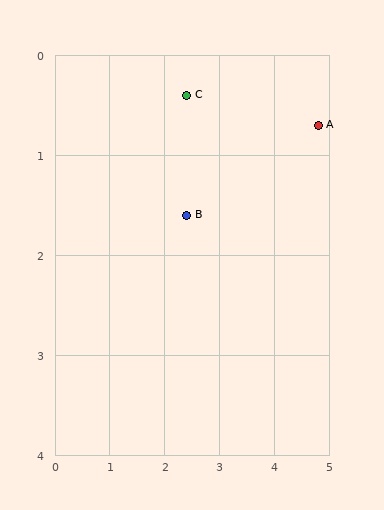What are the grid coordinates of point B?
Point B is at approximately (2.4, 1.6).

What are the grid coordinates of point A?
Point A is at approximately (4.8, 0.7).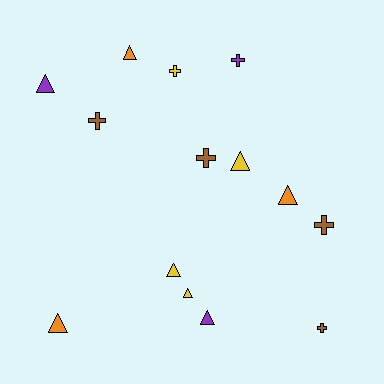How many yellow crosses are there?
There is 1 yellow cross.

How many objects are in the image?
There are 14 objects.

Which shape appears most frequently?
Triangle, with 8 objects.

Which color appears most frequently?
Brown, with 4 objects.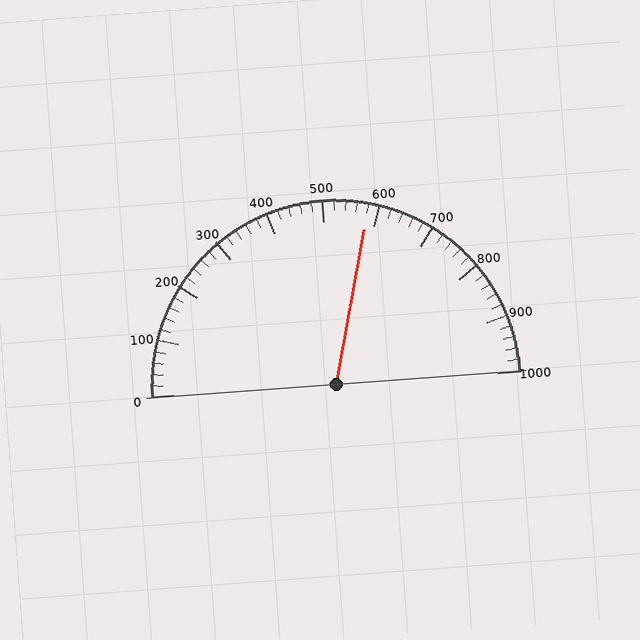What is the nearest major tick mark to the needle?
The nearest major tick mark is 600.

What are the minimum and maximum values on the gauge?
The gauge ranges from 0 to 1000.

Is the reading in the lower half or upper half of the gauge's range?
The reading is in the upper half of the range (0 to 1000).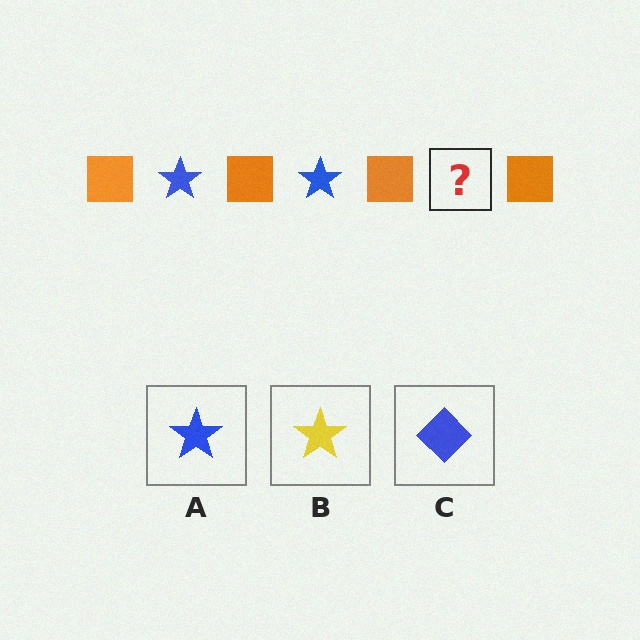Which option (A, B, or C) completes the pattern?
A.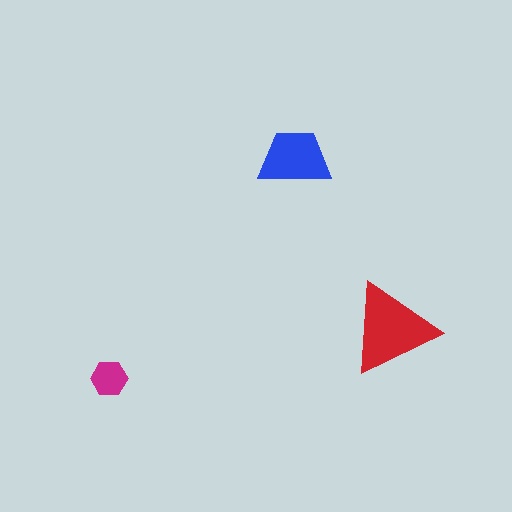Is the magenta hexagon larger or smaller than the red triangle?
Smaller.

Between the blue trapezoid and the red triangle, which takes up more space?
The red triangle.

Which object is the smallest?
The magenta hexagon.